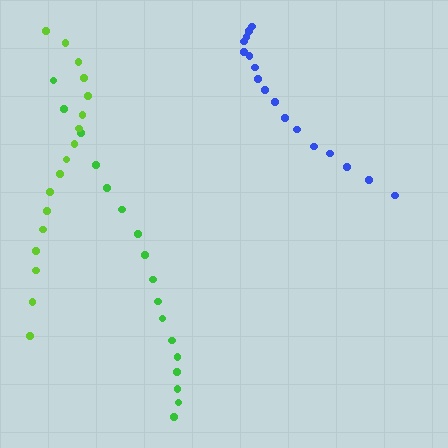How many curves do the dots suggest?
There are 3 distinct paths.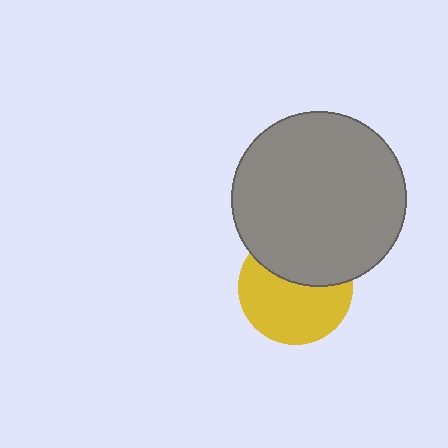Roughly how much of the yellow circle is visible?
About half of it is visible (roughly 61%).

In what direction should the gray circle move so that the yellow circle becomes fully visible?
The gray circle should move up. That is the shortest direction to clear the overlap and leave the yellow circle fully visible.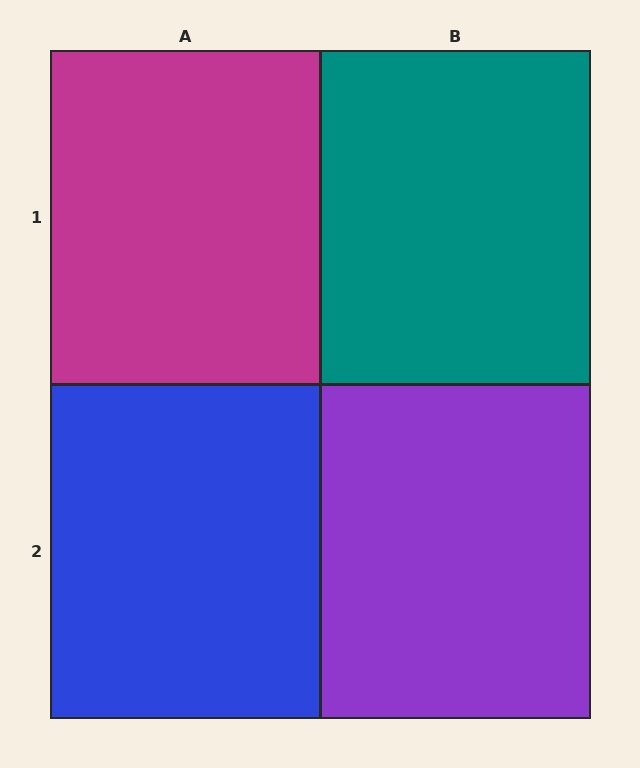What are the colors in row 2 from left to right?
Blue, purple.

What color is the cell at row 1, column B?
Teal.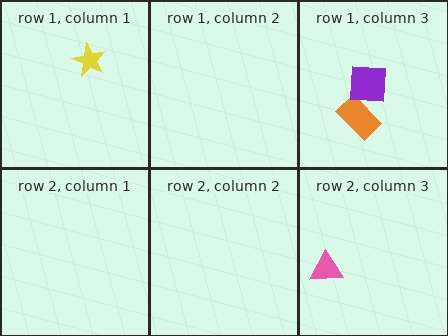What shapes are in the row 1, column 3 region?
The orange rectangle, the purple square.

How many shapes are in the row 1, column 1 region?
1.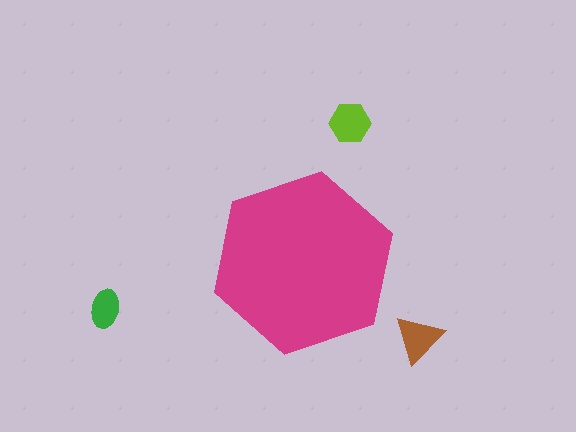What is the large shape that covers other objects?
A magenta hexagon.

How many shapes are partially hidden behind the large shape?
0 shapes are partially hidden.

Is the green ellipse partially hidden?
No, the green ellipse is fully visible.